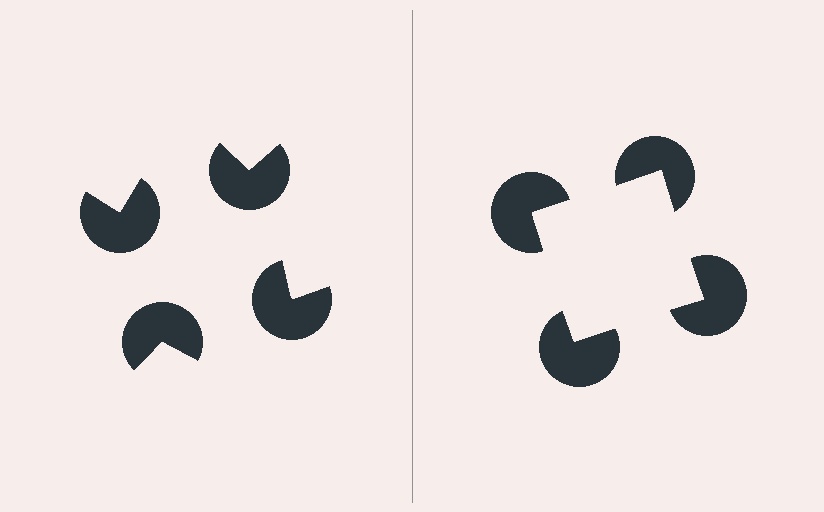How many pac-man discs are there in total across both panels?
8 — 4 on each side.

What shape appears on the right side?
An illusory square.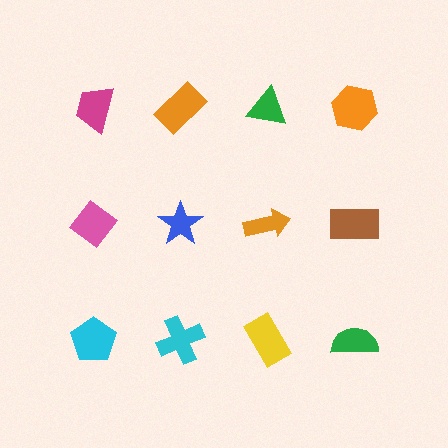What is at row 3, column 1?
A cyan pentagon.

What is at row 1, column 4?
An orange hexagon.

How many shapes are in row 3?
4 shapes.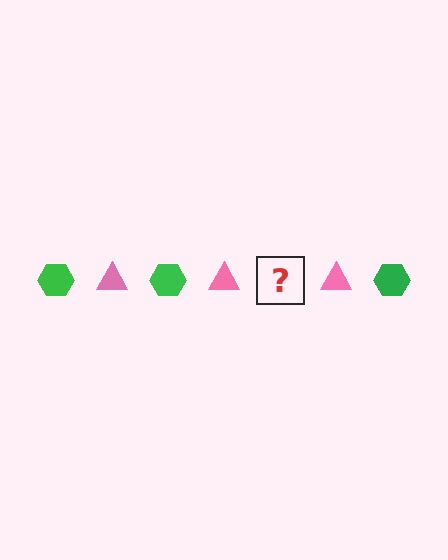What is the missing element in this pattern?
The missing element is a green hexagon.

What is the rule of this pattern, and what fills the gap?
The rule is that the pattern alternates between green hexagon and pink triangle. The gap should be filled with a green hexagon.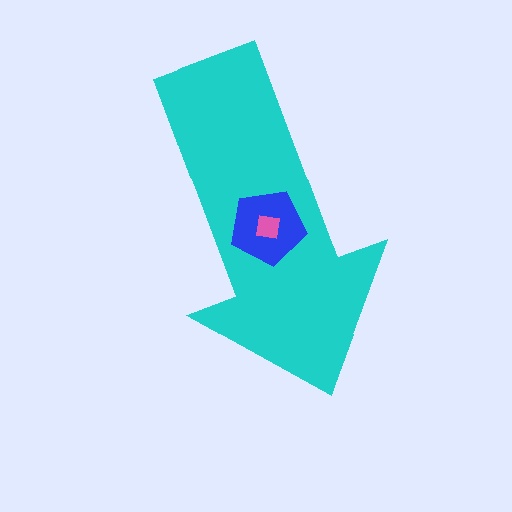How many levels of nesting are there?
3.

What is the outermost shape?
The cyan arrow.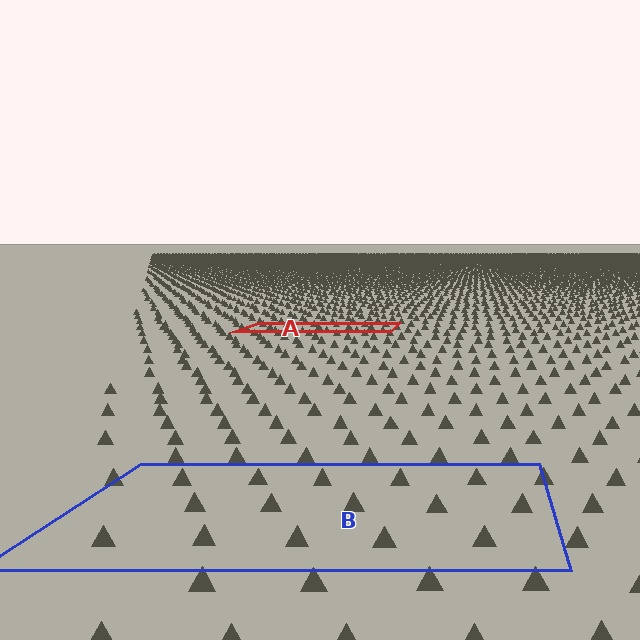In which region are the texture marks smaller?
The texture marks are smaller in region A, because it is farther away.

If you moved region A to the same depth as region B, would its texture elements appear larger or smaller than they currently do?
They would appear larger. At a closer depth, the same texture elements are projected at a bigger on-screen size.